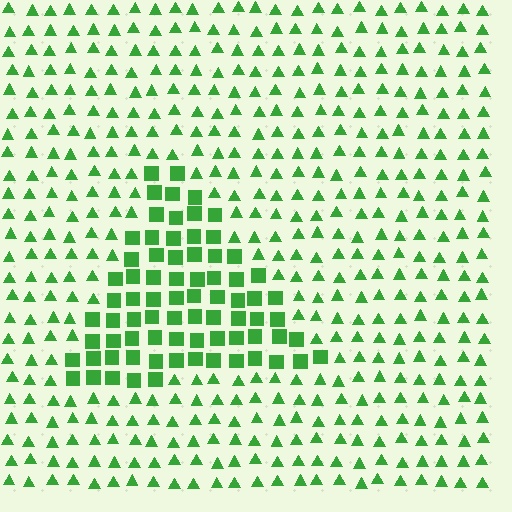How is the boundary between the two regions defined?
The boundary is defined by a change in element shape: squares inside vs. triangles outside. All elements share the same color and spacing.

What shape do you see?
I see a triangle.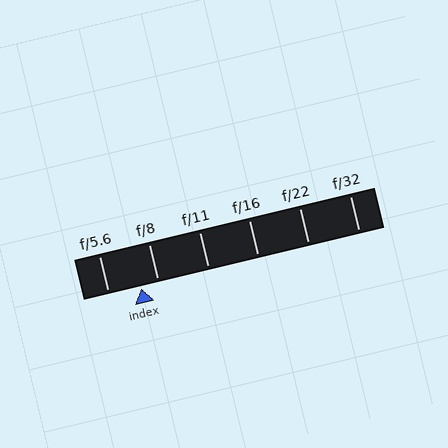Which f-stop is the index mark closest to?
The index mark is closest to f/8.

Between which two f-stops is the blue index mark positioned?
The index mark is between f/5.6 and f/8.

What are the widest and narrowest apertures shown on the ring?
The widest aperture shown is f/5.6 and the narrowest is f/32.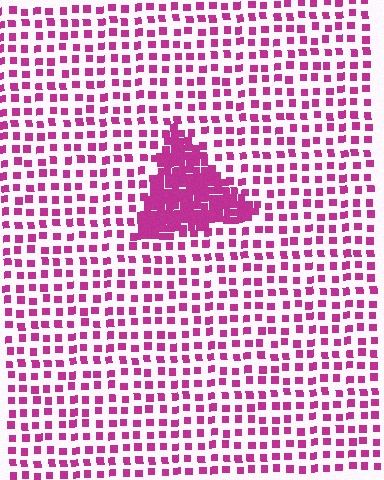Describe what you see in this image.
The image contains small magenta elements arranged at two different densities. A triangle-shaped region is visible where the elements are more densely packed than the surrounding area.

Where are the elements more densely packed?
The elements are more densely packed inside the triangle boundary.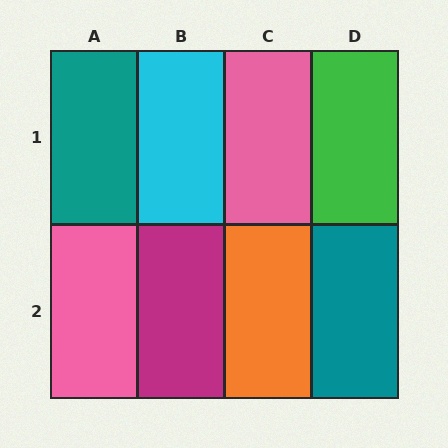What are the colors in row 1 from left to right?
Teal, cyan, pink, green.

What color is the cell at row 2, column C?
Orange.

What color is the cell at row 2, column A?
Pink.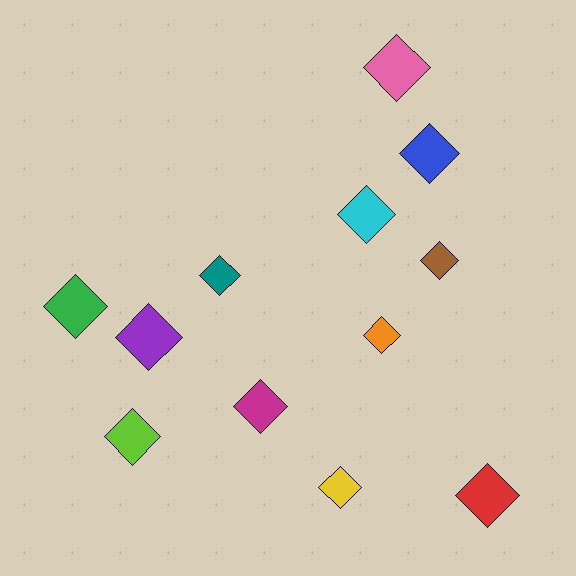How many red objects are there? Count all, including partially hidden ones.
There is 1 red object.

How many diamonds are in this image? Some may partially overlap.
There are 12 diamonds.